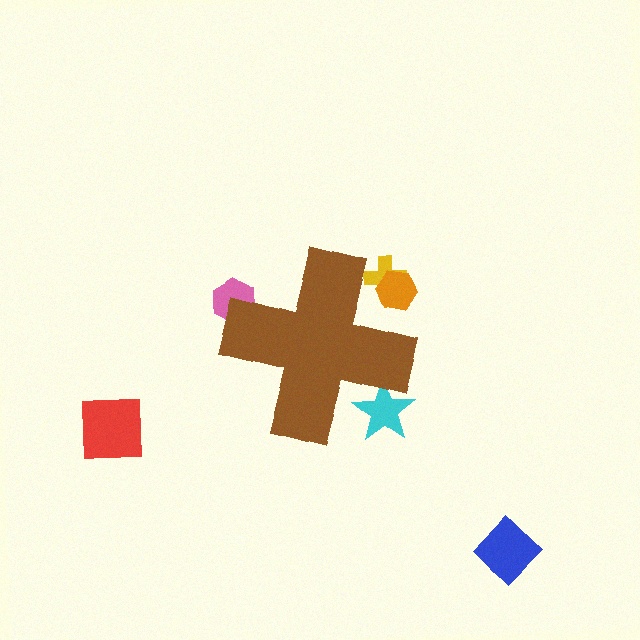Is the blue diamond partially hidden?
No, the blue diamond is fully visible.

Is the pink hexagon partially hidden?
Yes, the pink hexagon is partially hidden behind the brown cross.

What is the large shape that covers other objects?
A brown cross.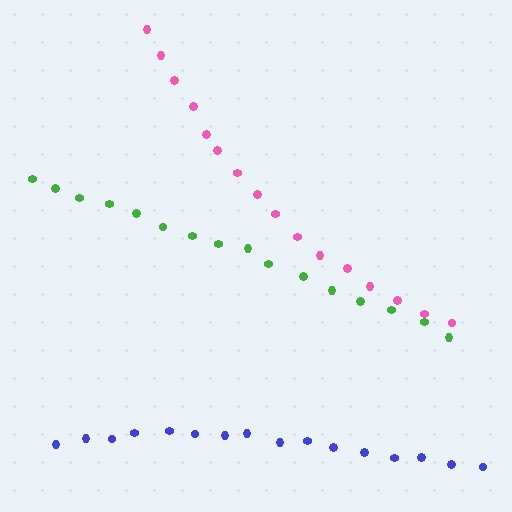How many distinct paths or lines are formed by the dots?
There are 3 distinct paths.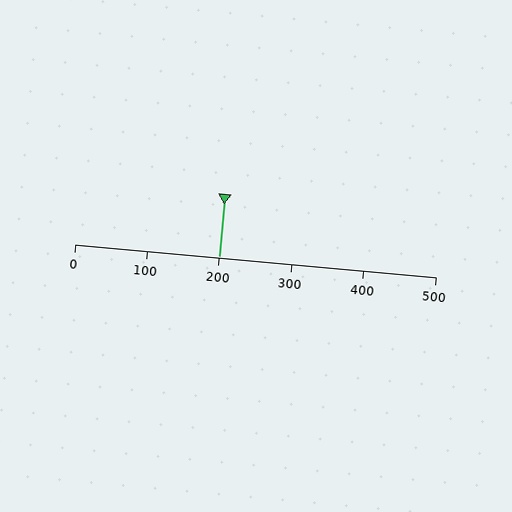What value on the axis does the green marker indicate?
The marker indicates approximately 200.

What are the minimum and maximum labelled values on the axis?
The axis runs from 0 to 500.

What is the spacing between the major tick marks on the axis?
The major ticks are spaced 100 apart.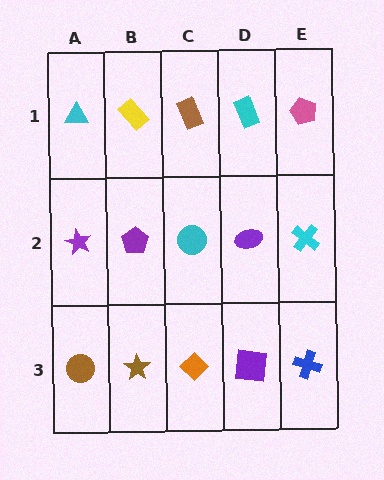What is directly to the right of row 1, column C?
A cyan rectangle.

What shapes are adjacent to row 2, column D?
A cyan rectangle (row 1, column D), a purple square (row 3, column D), a cyan circle (row 2, column C), a cyan cross (row 2, column E).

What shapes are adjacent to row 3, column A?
A purple star (row 2, column A), a brown star (row 3, column B).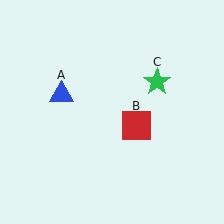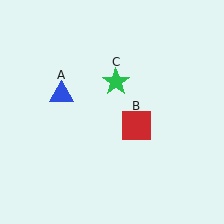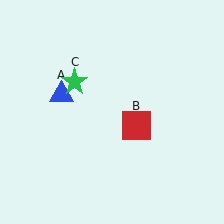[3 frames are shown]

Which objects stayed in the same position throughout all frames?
Blue triangle (object A) and red square (object B) remained stationary.